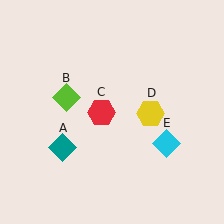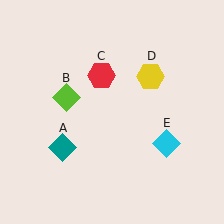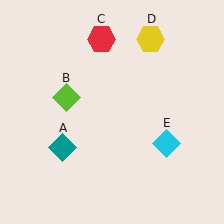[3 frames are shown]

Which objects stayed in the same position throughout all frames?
Teal diamond (object A) and lime diamond (object B) and cyan diamond (object E) remained stationary.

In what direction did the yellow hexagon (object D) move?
The yellow hexagon (object D) moved up.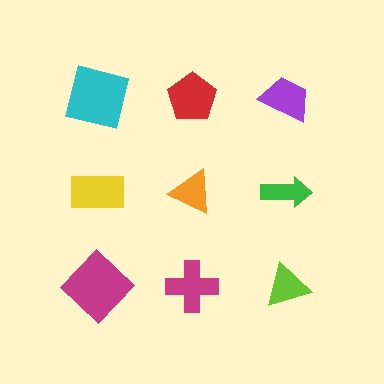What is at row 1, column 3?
A purple trapezoid.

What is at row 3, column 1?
A magenta diamond.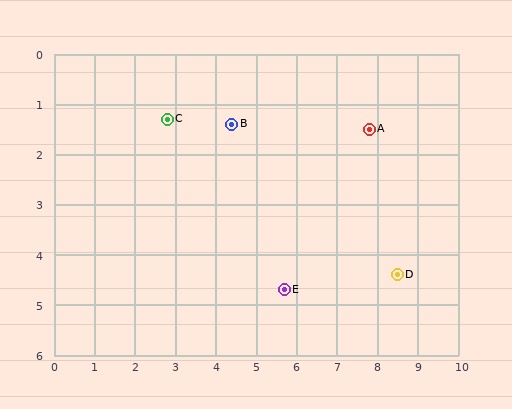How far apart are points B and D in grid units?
Points B and D are about 5.1 grid units apart.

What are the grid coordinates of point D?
Point D is at approximately (8.5, 4.4).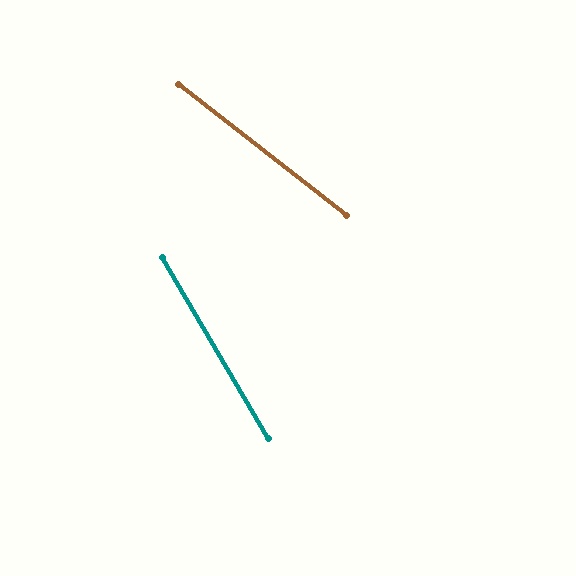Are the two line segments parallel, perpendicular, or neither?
Neither parallel nor perpendicular — they differ by about 22°.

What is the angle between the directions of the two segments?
Approximately 22 degrees.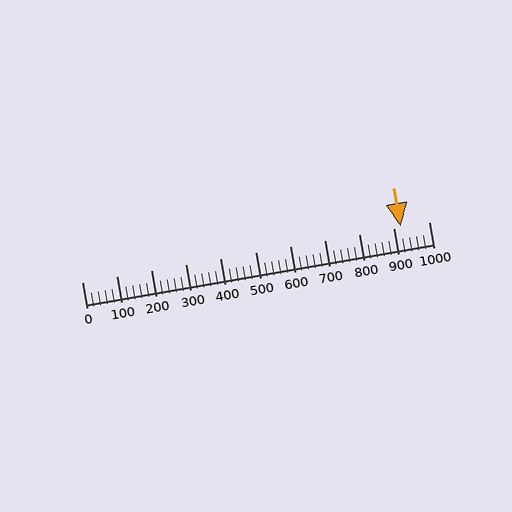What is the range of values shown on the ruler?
The ruler shows values from 0 to 1000.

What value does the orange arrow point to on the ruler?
The orange arrow points to approximately 920.